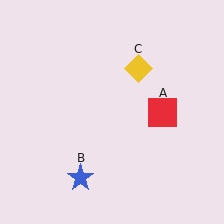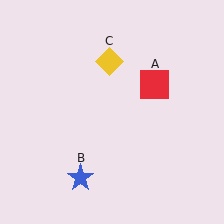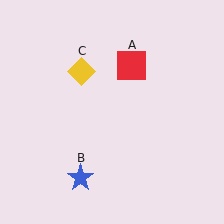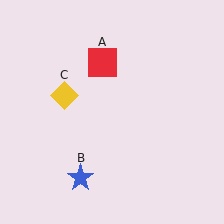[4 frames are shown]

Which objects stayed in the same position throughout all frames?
Blue star (object B) remained stationary.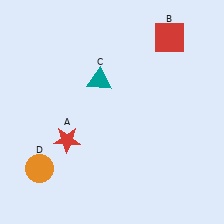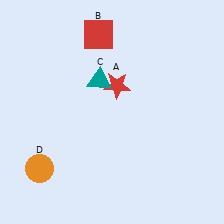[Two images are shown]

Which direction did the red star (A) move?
The red star (A) moved up.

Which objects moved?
The objects that moved are: the red star (A), the red square (B).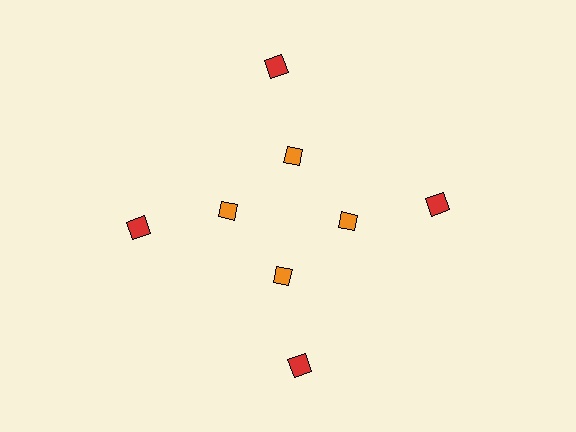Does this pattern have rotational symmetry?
Yes, this pattern has 4-fold rotational symmetry. It looks the same after rotating 90 degrees around the center.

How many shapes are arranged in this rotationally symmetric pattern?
There are 8 shapes, arranged in 4 groups of 2.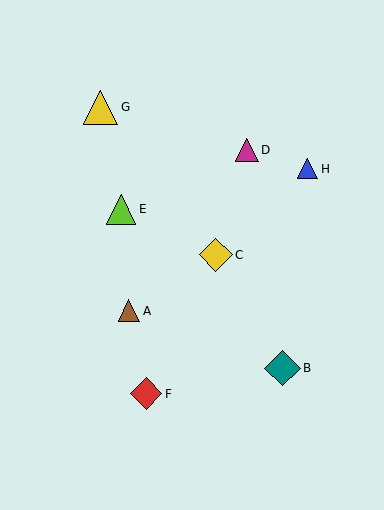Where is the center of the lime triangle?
The center of the lime triangle is at (121, 209).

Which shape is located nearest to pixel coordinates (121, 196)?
The lime triangle (labeled E) at (121, 209) is nearest to that location.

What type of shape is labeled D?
Shape D is a magenta triangle.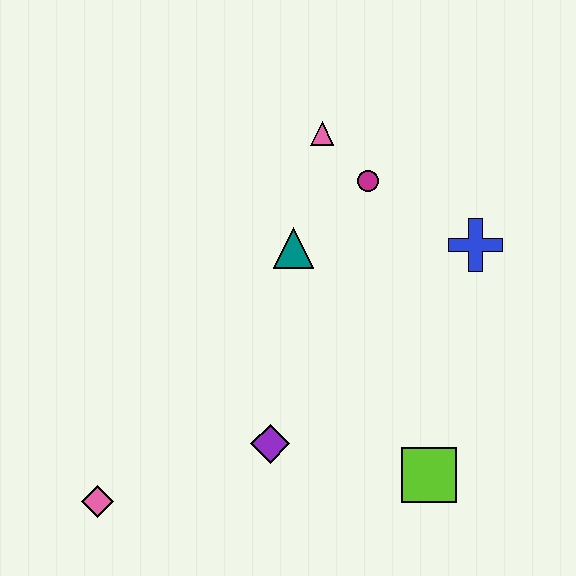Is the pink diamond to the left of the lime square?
Yes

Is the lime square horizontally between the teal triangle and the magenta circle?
No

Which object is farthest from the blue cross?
The pink diamond is farthest from the blue cross.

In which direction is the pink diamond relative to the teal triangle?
The pink diamond is below the teal triangle.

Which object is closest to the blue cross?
The magenta circle is closest to the blue cross.